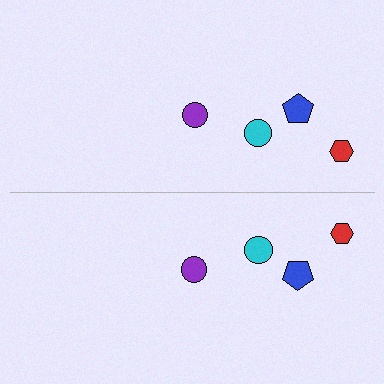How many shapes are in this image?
There are 8 shapes in this image.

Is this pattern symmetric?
Yes, this pattern has bilateral (reflection) symmetry.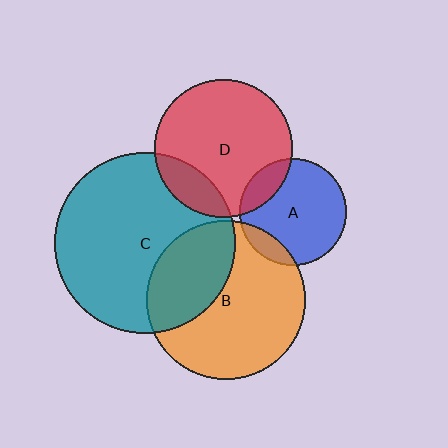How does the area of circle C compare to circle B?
Approximately 1.3 times.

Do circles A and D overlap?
Yes.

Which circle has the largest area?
Circle C (teal).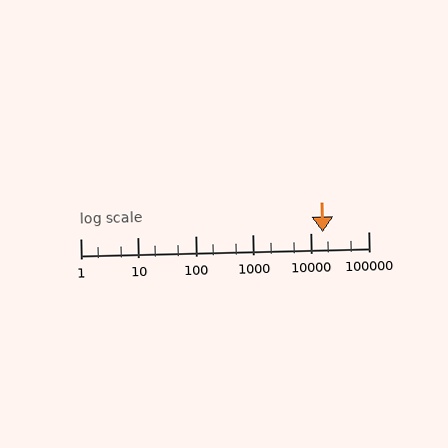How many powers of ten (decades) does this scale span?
The scale spans 5 decades, from 1 to 100000.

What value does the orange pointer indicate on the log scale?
The pointer indicates approximately 16000.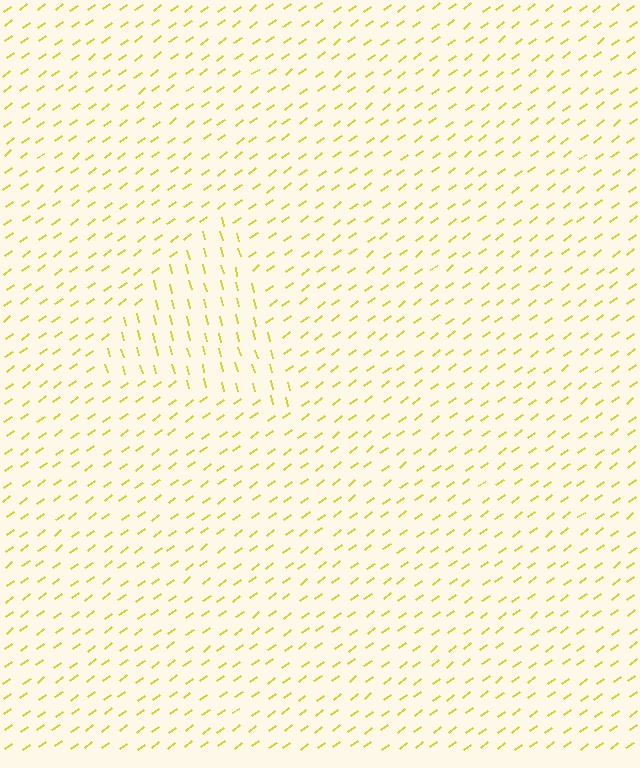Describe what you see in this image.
The image is filled with small yellow line segments. A triangle region in the image has lines oriented differently from the surrounding lines, creating a visible texture boundary.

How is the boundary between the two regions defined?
The boundary is defined purely by a change in line orientation (approximately 67 degrees difference). All lines are the same color and thickness.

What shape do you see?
I see a triangle.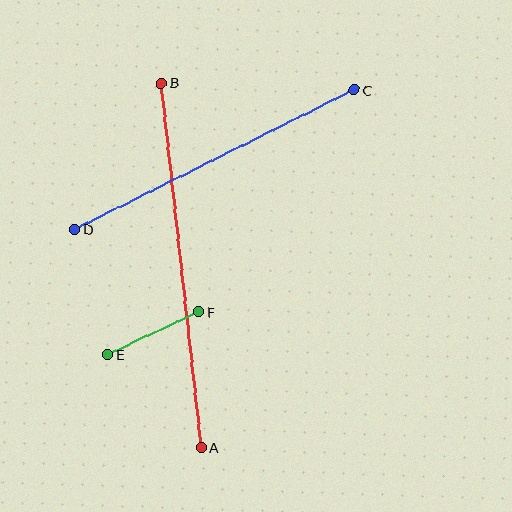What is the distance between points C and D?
The distance is approximately 312 pixels.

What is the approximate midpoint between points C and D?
The midpoint is at approximately (214, 159) pixels.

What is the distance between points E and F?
The distance is approximately 101 pixels.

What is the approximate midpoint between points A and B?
The midpoint is at approximately (181, 265) pixels.